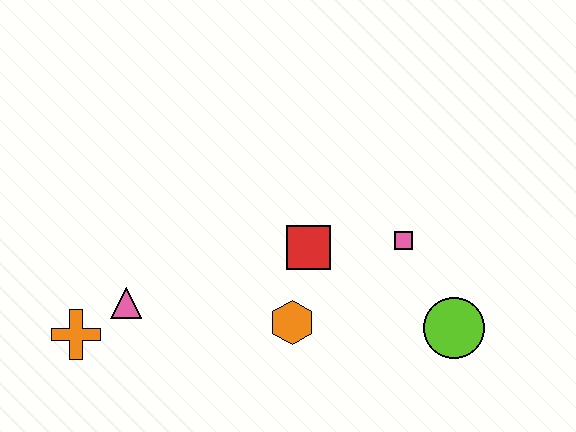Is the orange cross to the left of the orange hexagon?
Yes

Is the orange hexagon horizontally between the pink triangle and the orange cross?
No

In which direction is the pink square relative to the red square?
The pink square is to the right of the red square.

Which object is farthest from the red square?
The orange cross is farthest from the red square.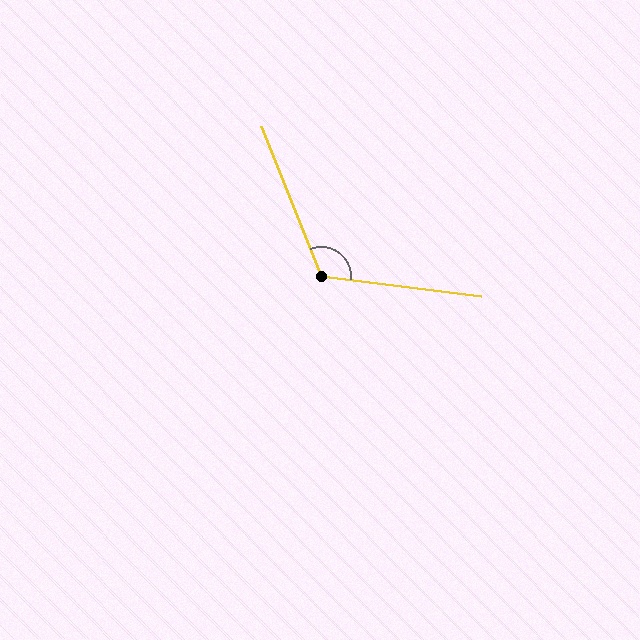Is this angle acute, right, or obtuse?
It is obtuse.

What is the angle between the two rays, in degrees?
Approximately 119 degrees.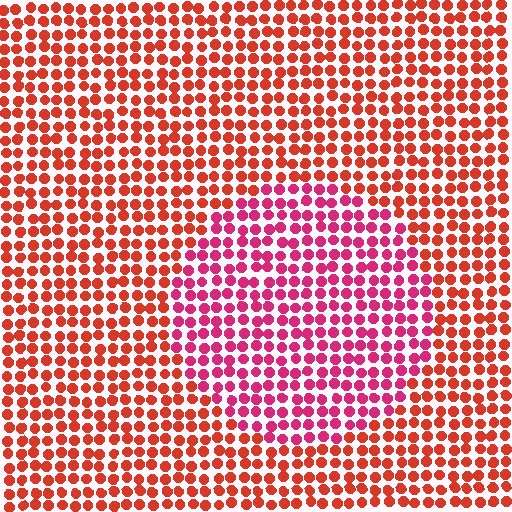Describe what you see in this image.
The image is filled with small red elements in a uniform arrangement. A circle-shaped region is visible where the elements are tinted to a slightly different hue, forming a subtle color boundary.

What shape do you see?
I see a circle.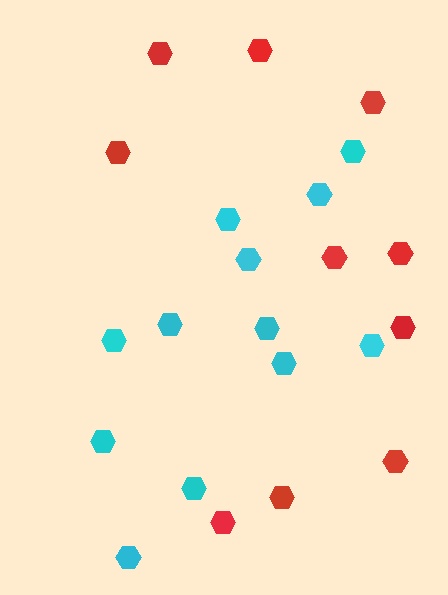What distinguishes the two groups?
There are 2 groups: one group of red hexagons (10) and one group of cyan hexagons (12).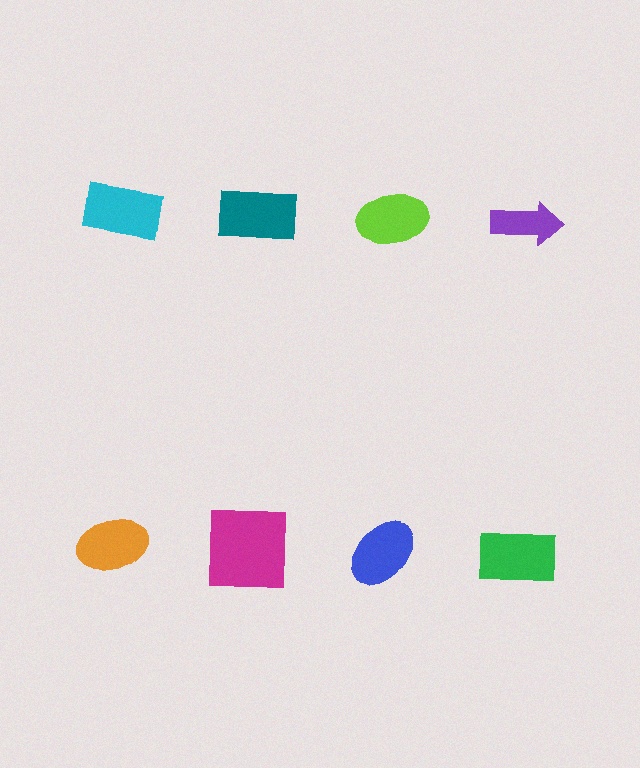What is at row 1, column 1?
A cyan rectangle.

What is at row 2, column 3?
A blue ellipse.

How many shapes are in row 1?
4 shapes.